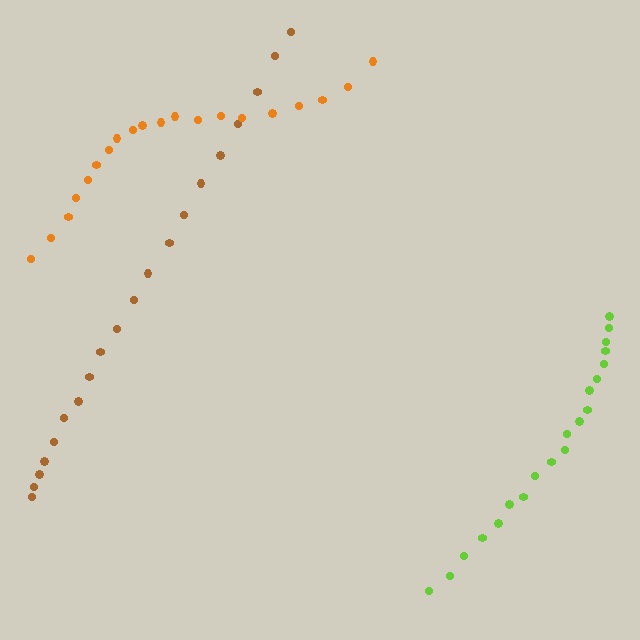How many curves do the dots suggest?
There are 3 distinct paths.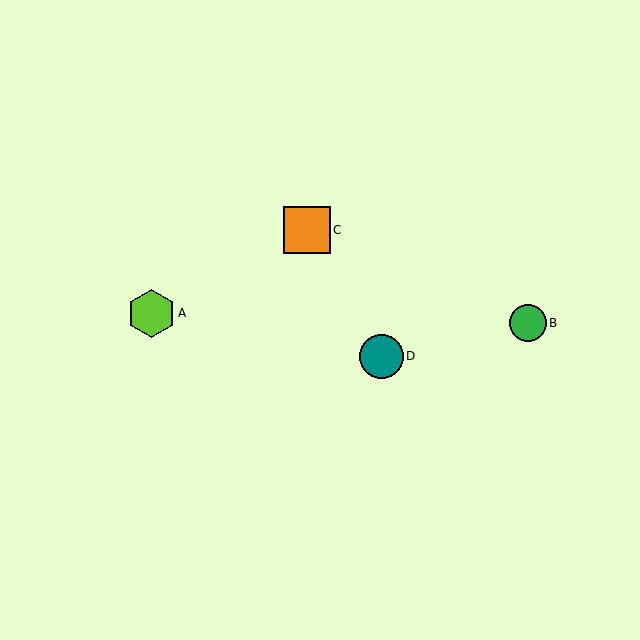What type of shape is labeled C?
Shape C is an orange square.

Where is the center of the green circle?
The center of the green circle is at (528, 323).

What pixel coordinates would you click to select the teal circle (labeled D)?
Click at (382, 356) to select the teal circle D.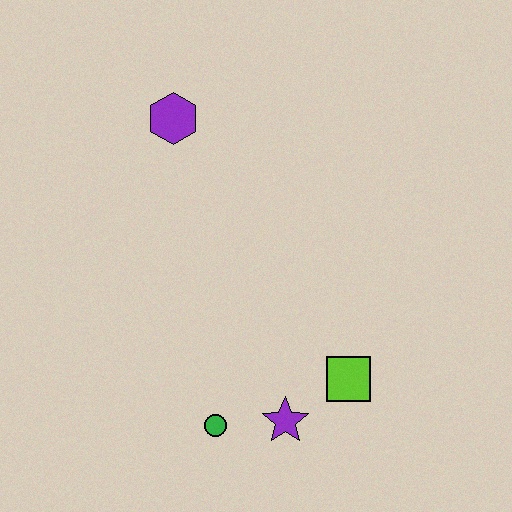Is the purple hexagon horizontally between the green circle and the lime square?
No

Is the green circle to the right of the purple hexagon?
Yes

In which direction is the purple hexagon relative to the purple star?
The purple hexagon is above the purple star.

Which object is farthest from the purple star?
The purple hexagon is farthest from the purple star.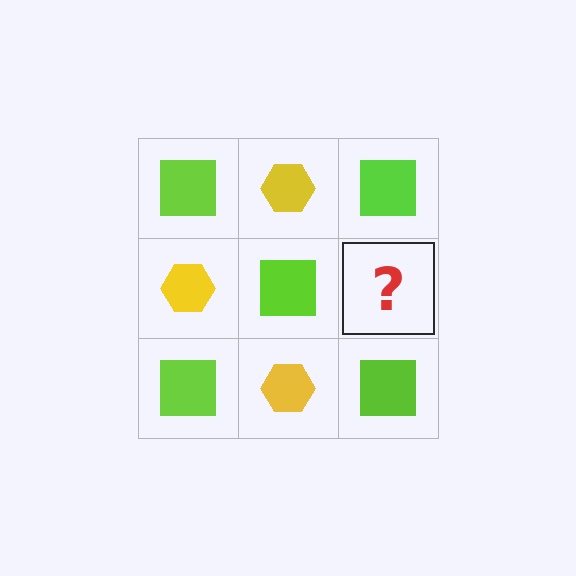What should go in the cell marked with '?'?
The missing cell should contain a yellow hexagon.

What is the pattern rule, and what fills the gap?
The rule is that it alternates lime square and yellow hexagon in a checkerboard pattern. The gap should be filled with a yellow hexagon.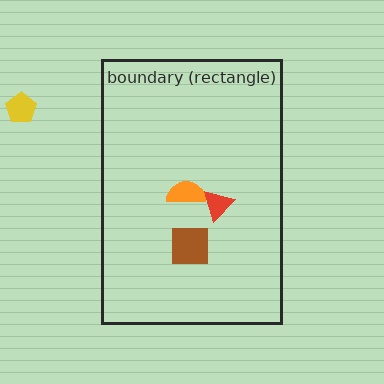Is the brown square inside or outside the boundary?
Inside.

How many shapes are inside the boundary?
3 inside, 1 outside.